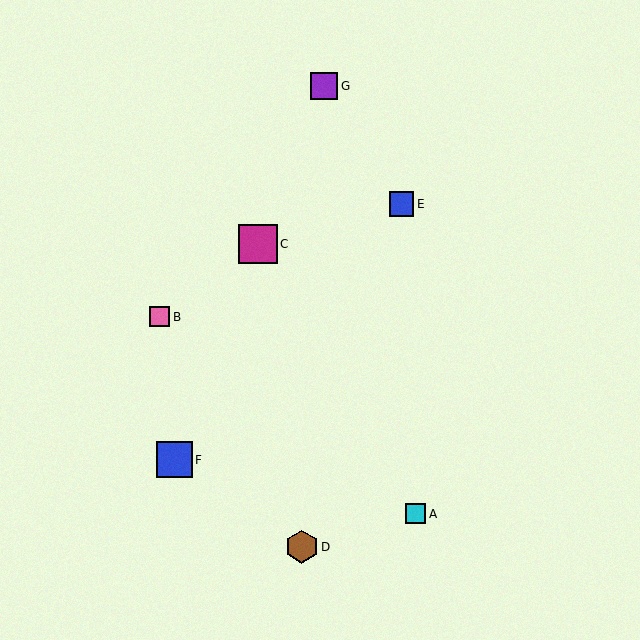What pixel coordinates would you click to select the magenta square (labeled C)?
Click at (258, 244) to select the magenta square C.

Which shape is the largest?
The magenta square (labeled C) is the largest.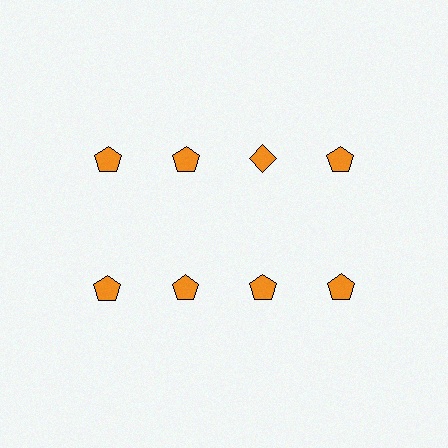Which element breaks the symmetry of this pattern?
The orange diamond in the top row, center column breaks the symmetry. All other shapes are orange pentagons.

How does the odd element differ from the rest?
It has a different shape: diamond instead of pentagon.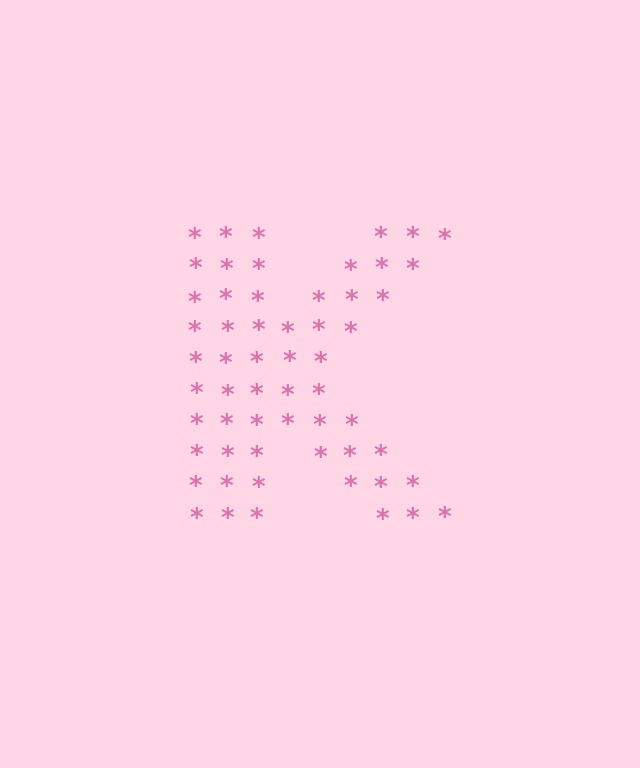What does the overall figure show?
The overall figure shows the letter K.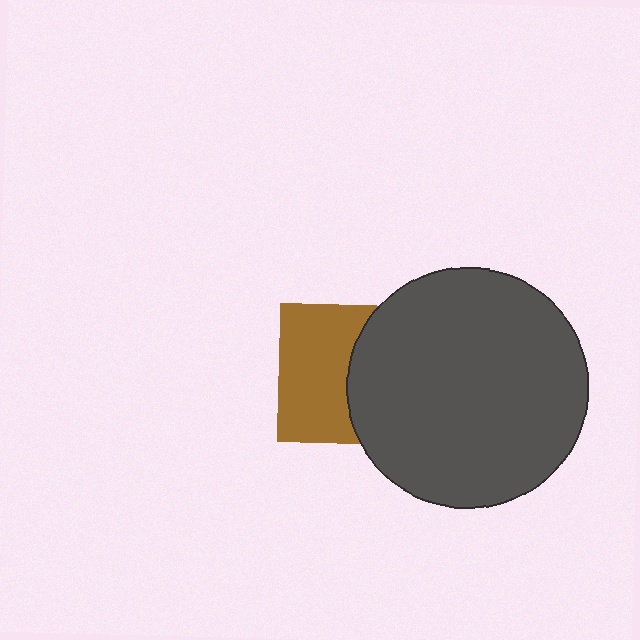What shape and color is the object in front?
The object in front is a dark gray circle.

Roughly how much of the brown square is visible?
About half of it is visible (roughly 54%).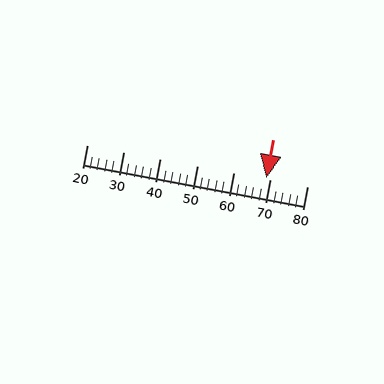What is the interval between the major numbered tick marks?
The major tick marks are spaced 10 units apart.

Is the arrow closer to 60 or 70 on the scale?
The arrow is closer to 70.